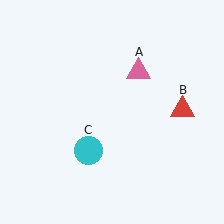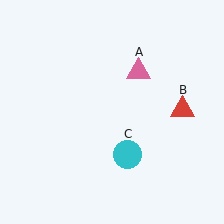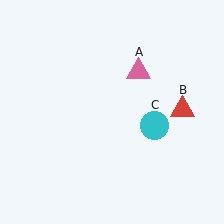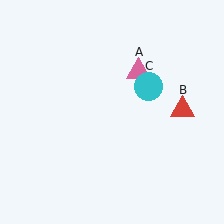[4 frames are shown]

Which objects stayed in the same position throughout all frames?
Pink triangle (object A) and red triangle (object B) remained stationary.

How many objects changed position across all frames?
1 object changed position: cyan circle (object C).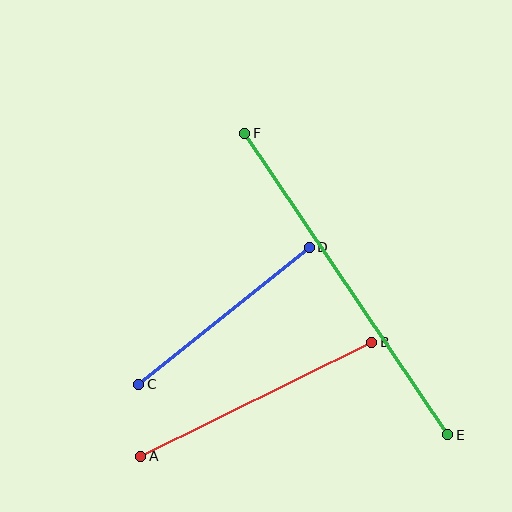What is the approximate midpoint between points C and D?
The midpoint is at approximately (224, 316) pixels.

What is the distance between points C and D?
The distance is approximately 219 pixels.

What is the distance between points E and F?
The distance is approximately 363 pixels.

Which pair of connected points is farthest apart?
Points E and F are farthest apart.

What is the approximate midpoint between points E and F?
The midpoint is at approximately (346, 284) pixels.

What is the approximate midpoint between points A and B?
The midpoint is at approximately (256, 399) pixels.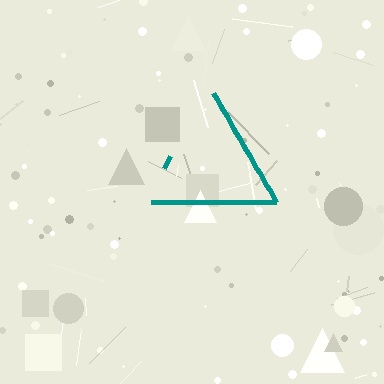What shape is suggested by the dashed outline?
The dashed outline suggests a triangle.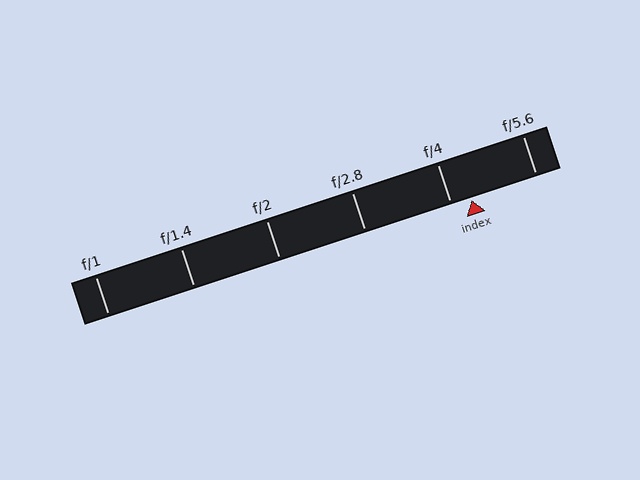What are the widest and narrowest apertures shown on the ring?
The widest aperture shown is f/1 and the narrowest is f/5.6.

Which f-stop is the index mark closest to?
The index mark is closest to f/4.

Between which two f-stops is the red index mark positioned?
The index mark is between f/4 and f/5.6.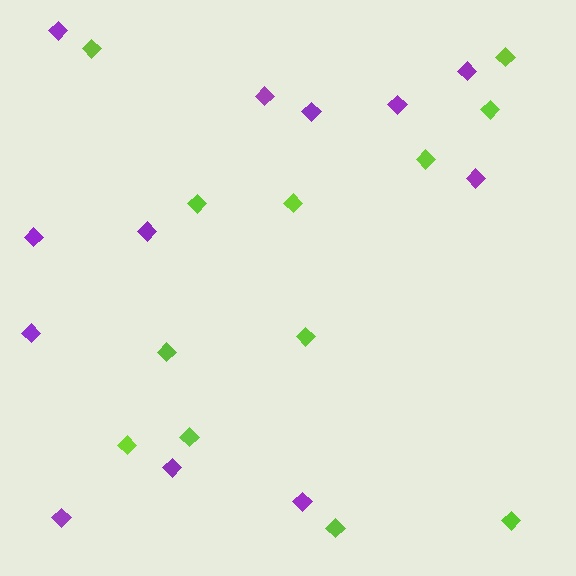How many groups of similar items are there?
There are 2 groups: one group of lime diamonds (12) and one group of purple diamonds (12).